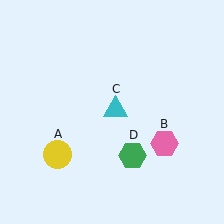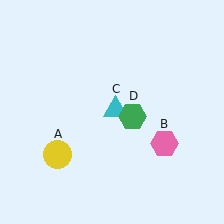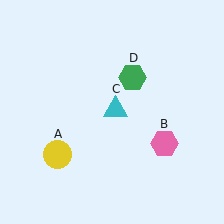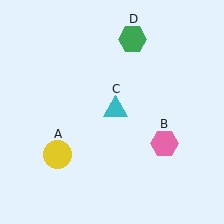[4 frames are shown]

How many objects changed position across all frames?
1 object changed position: green hexagon (object D).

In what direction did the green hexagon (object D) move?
The green hexagon (object D) moved up.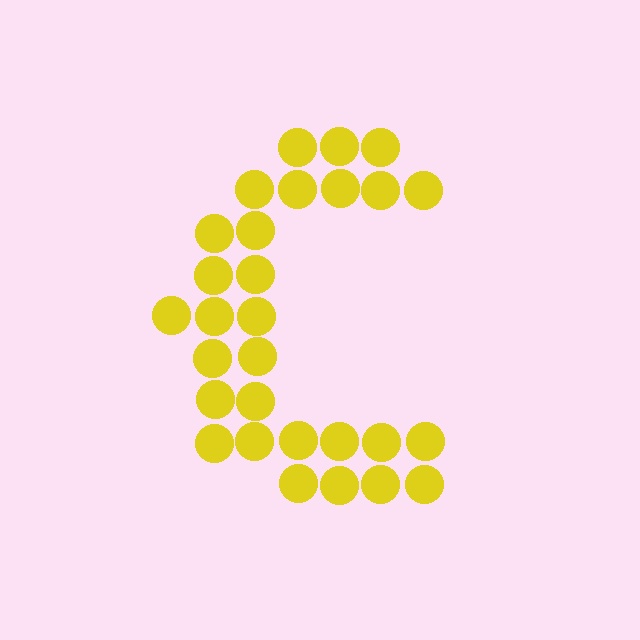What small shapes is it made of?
It is made of small circles.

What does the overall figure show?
The overall figure shows the letter C.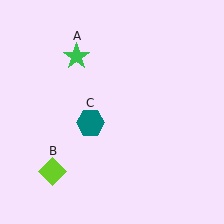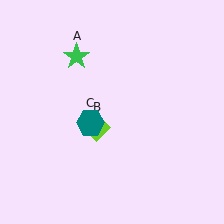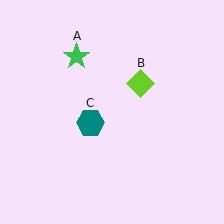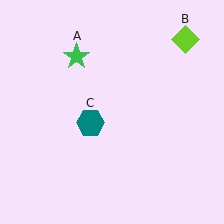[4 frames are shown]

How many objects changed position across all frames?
1 object changed position: lime diamond (object B).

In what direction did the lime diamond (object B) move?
The lime diamond (object B) moved up and to the right.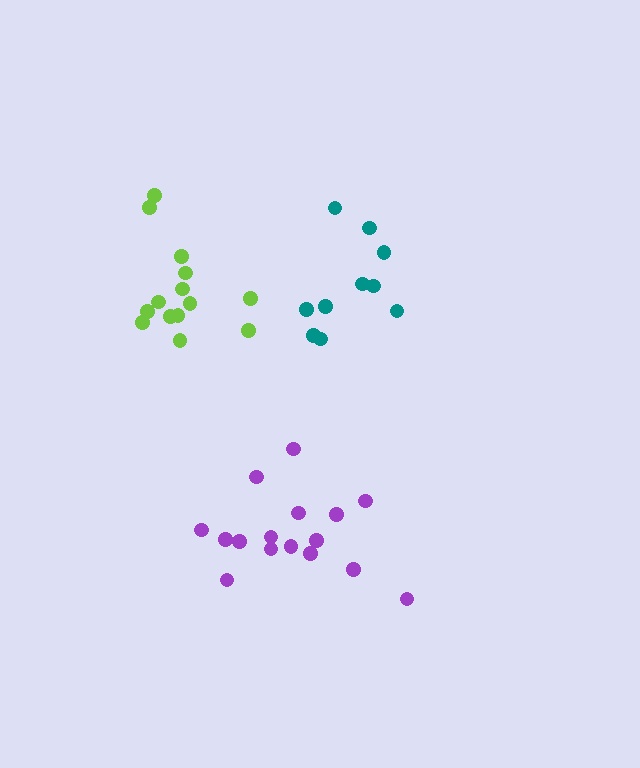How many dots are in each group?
Group 1: 16 dots, Group 2: 14 dots, Group 3: 10 dots (40 total).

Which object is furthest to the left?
The lime cluster is leftmost.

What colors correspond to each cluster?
The clusters are colored: purple, lime, teal.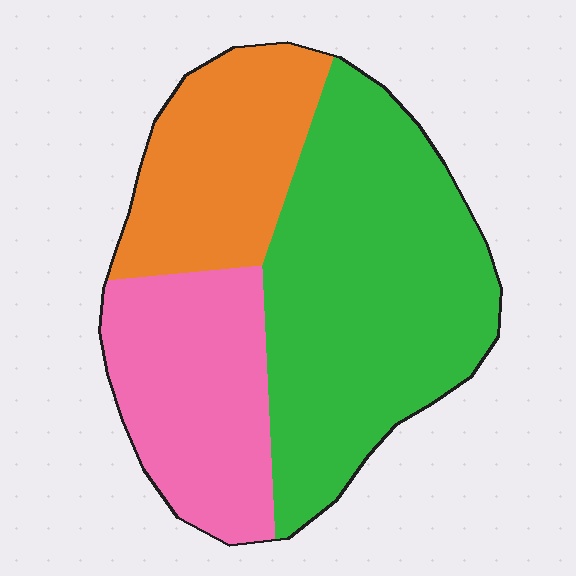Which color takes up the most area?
Green, at roughly 50%.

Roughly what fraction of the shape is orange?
Orange covers 24% of the shape.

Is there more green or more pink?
Green.